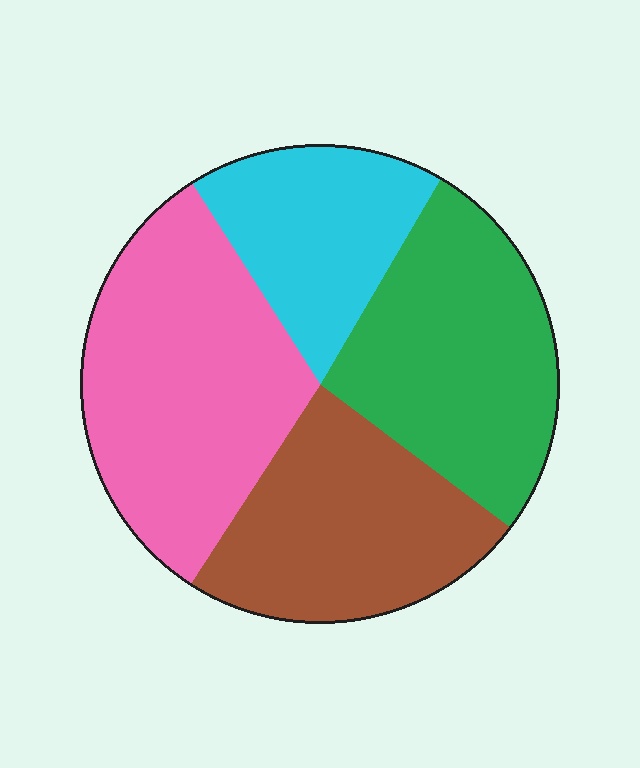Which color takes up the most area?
Pink, at roughly 30%.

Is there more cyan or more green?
Green.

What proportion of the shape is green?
Green takes up about one quarter (1/4) of the shape.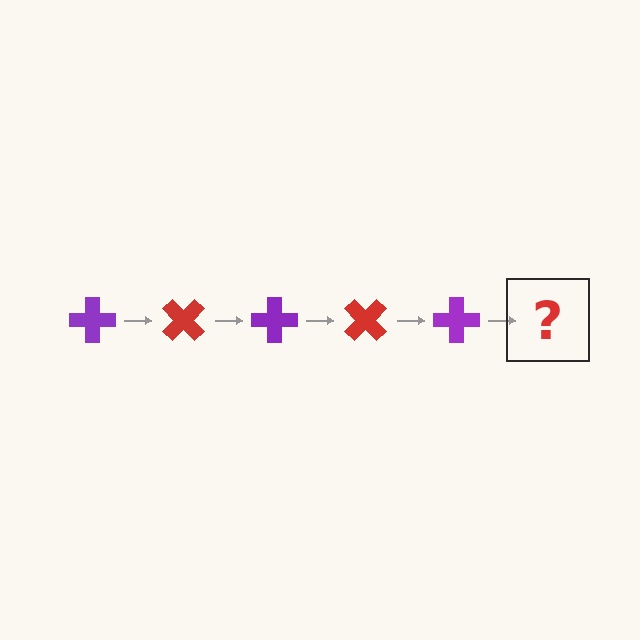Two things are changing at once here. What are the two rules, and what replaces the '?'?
The two rules are that it rotates 45 degrees each step and the color cycles through purple and red. The '?' should be a red cross, rotated 225 degrees from the start.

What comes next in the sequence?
The next element should be a red cross, rotated 225 degrees from the start.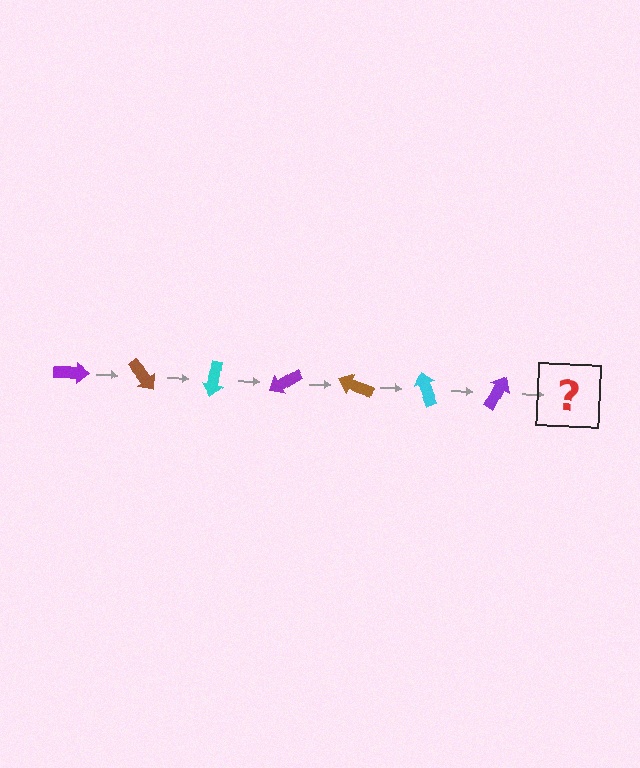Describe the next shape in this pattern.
It should be a brown arrow, rotated 350 degrees from the start.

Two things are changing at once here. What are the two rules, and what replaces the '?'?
The two rules are that it rotates 50 degrees each step and the color cycles through purple, brown, and cyan. The '?' should be a brown arrow, rotated 350 degrees from the start.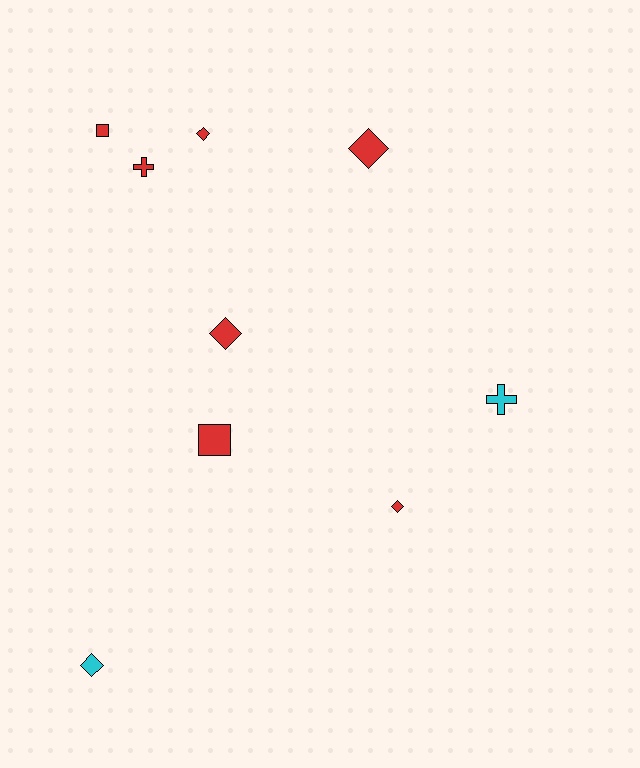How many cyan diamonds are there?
There is 1 cyan diamond.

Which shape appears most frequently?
Diamond, with 5 objects.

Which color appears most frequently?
Red, with 7 objects.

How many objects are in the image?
There are 9 objects.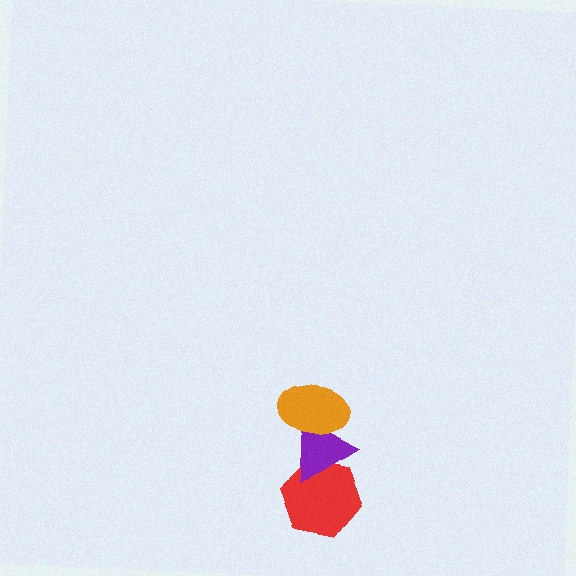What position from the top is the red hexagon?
The red hexagon is 3rd from the top.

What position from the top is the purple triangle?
The purple triangle is 2nd from the top.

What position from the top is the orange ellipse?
The orange ellipse is 1st from the top.